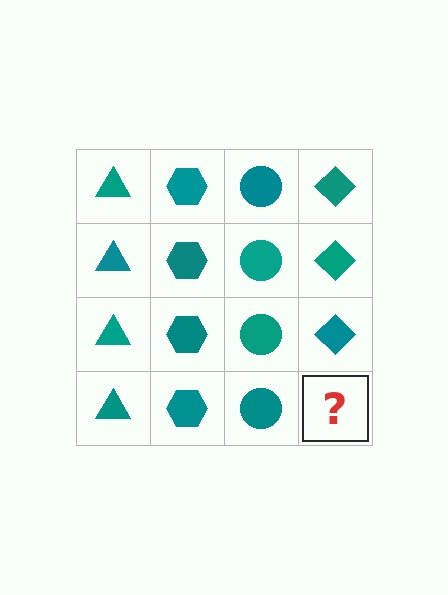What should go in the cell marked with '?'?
The missing cell should contain a teal diamond.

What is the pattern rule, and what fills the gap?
The rule is that each column has a consistent shape. The gap should be filled with a teal diamond.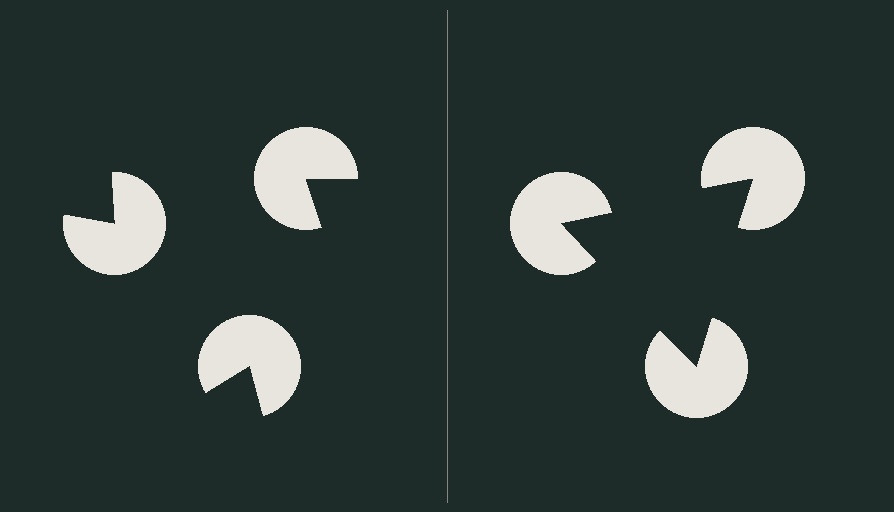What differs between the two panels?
The pac-man discs are positioned identically on both sides; only the wedge orientations differ. On the right they align to a triangle; on the left they are misaligned.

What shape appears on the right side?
An illusory triangle.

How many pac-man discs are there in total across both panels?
6 — 3 on each side.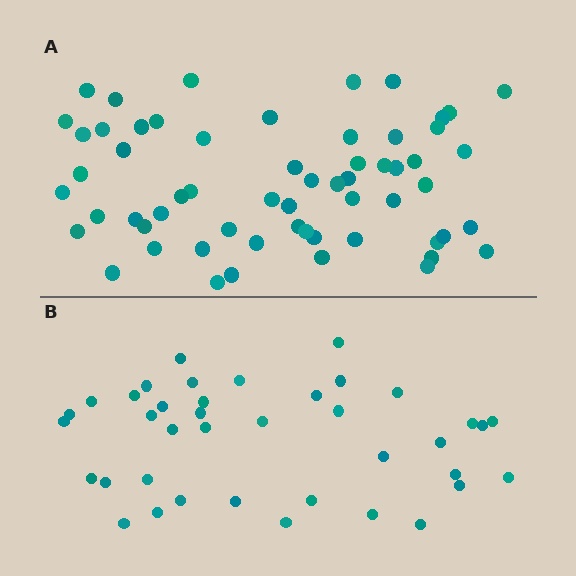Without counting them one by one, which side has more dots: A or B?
Region A (the top region) has more dots.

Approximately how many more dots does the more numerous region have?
Region A has approximately 20 more dots than region B.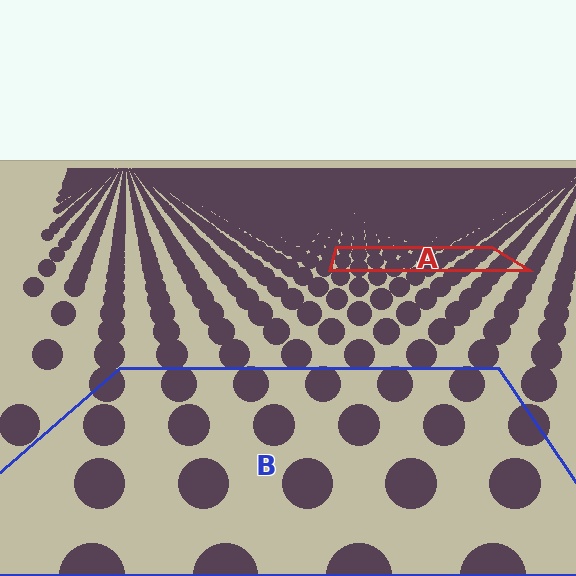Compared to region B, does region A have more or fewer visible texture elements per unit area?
Region A has more texture elements per unit area — they are packed more densely because it is farther away.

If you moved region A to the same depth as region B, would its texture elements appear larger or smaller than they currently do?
They would appear larger. At a closer depth, the same texture elements are projected at a bigger on-screen size.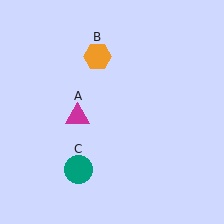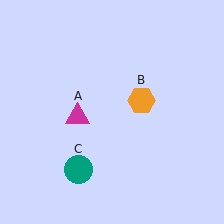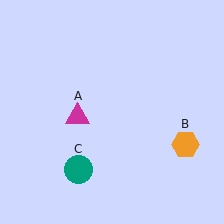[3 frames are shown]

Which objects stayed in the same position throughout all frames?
Magenta triangle (object A) and teal circle (object C) remained stationary.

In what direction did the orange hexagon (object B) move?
The orange hexagon (object B) moved down and to the right.